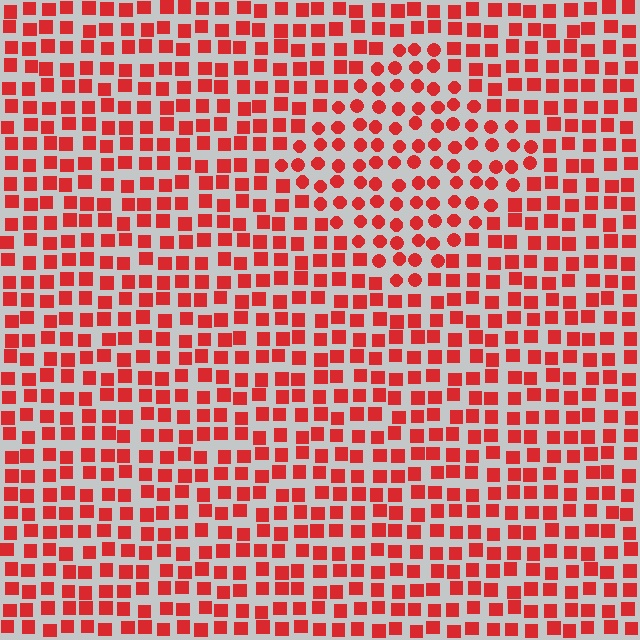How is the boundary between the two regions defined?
The boundary is defined by a change in element shape: circles inside vs. squares outside. All elements share the same color and spacing.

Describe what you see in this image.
The image is filled with small red elements arranged in a uniform grid. A diamond-shaped region contains circles, while the surrounding area contains squares. The boundary is defined purely by the change in element shape.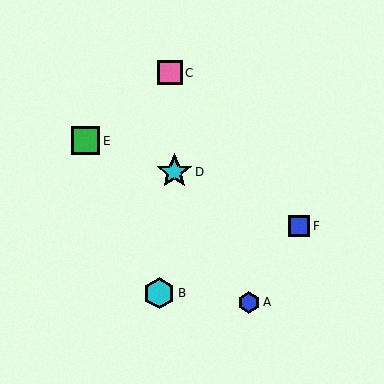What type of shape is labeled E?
Shape E is a green square.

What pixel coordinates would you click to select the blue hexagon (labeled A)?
Click at (249, 302) to select the blue hexagon A.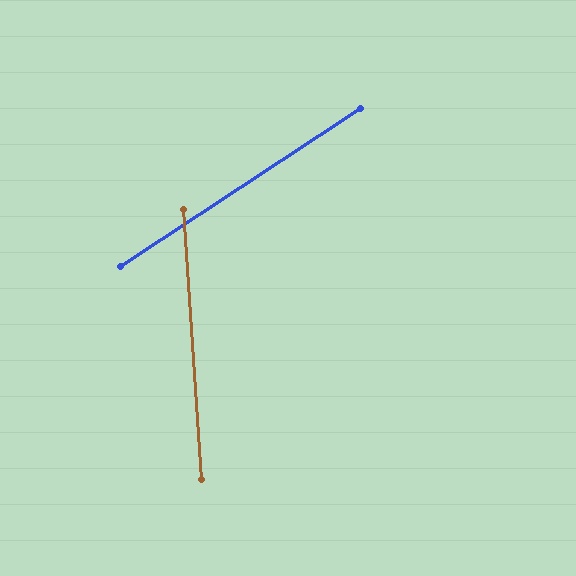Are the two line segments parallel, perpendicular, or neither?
Neither parallel nor perpendicular — they differ by about 61°.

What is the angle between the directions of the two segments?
Approximately 61 degrees.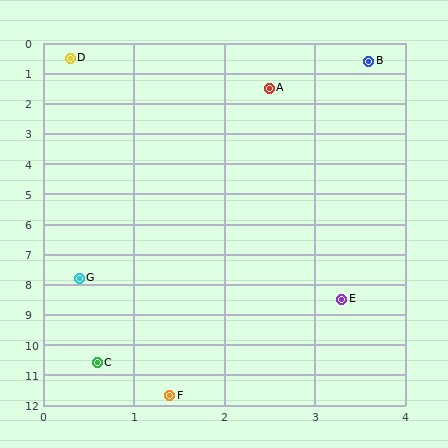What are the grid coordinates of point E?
Point E is at approximately (3.3, 8.5).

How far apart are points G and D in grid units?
Points G and D are about 7.3 grid units apart.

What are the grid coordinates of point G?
Point G is at approximately (0.4, 7.8).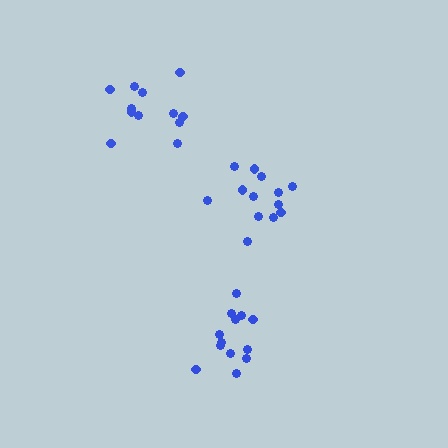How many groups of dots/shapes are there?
There are 3 groups.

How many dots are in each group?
Group 1: 12 dots, Group 2: 13 dots, Group 3: 13 dots (38 total).